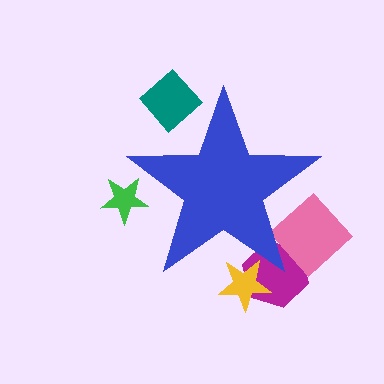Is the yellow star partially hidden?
Yes, the yellow star is partially hidden behind the blue star.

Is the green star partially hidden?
Yes, the green star is partially hidden behind the blue star.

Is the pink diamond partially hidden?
Yes, the pink diamond is partially hidden behind the blue star.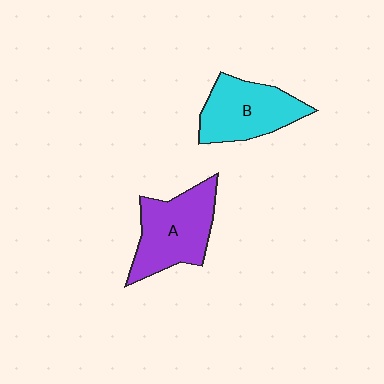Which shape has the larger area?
Shape A (purple).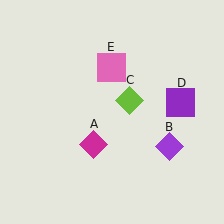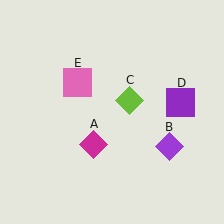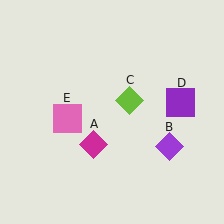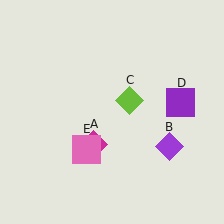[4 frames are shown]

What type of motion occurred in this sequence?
The pink square (object E) rotated counterclockwise around the center of the scene.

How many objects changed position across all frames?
1 object changed position: pink square (object E).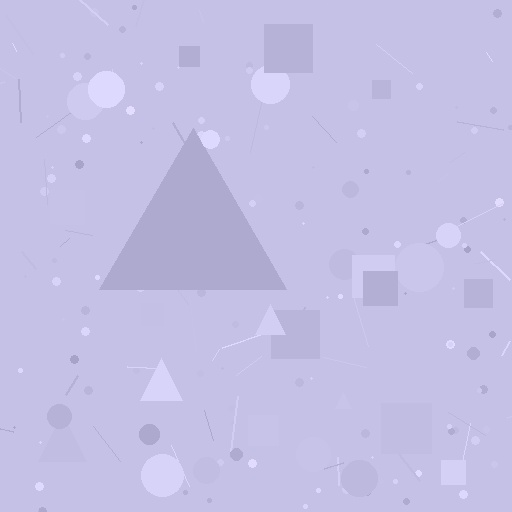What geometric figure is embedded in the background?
A triangle is embedded in the background.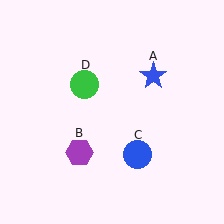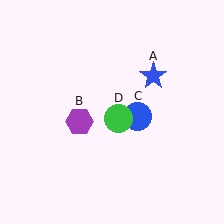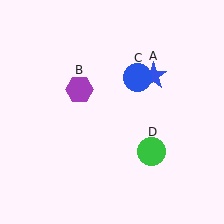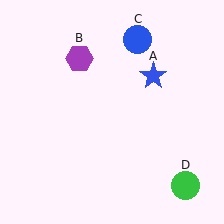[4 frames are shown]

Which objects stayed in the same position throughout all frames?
Blue star (object A) remained stationary.